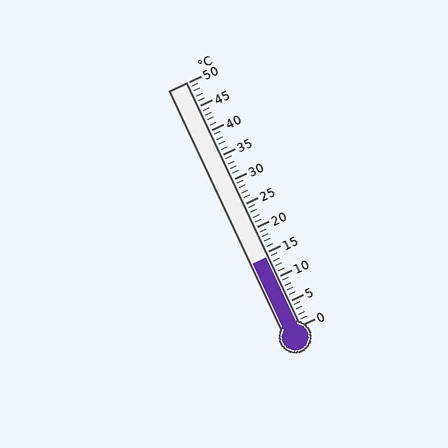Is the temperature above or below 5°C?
The temperature is above 5°C.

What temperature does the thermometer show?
The thermometer shows approximately 14°C.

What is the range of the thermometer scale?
The thermometer scale ranges from 0°C to 50°C.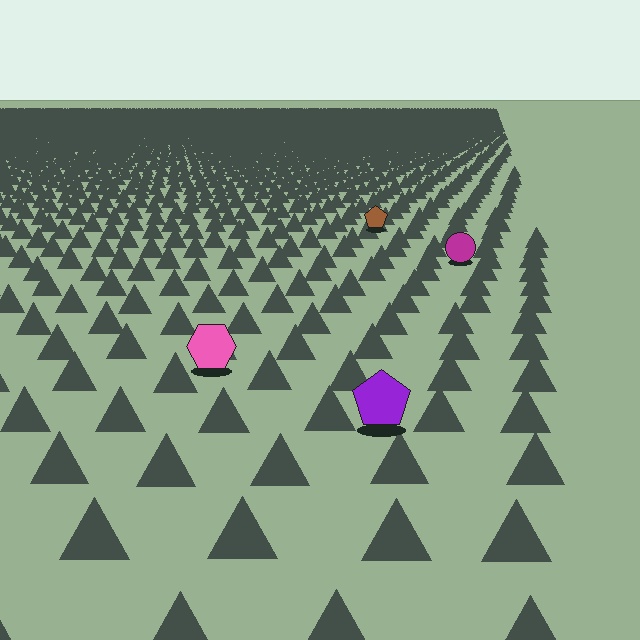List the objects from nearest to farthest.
From nearest to farthest: the purple pentagon, the pink hexagon, the magenta circle, the brown pentagon.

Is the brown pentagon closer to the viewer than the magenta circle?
No. The magenta circle is closer — you can tell from the texture gradient: the ground texture is coarser near it.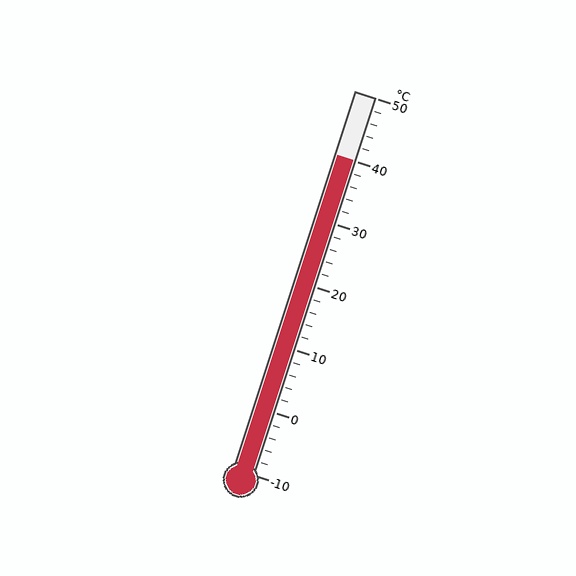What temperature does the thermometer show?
The thermometer shows approximately 40°C.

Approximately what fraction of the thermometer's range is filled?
The thermometer is filled to approximately 85% of its range.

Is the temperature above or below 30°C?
The temperature is above 30°C.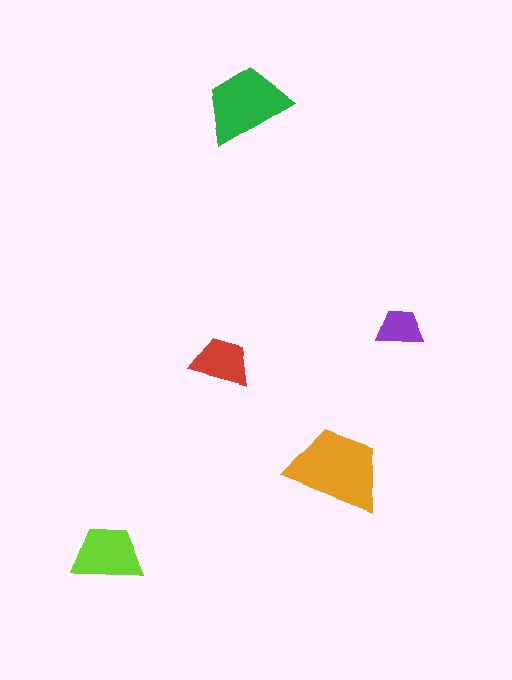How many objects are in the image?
There are 5 objects in the image.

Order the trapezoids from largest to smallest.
the orange one, the green one, the lime one, the red one, the purple one.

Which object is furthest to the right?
The purple trapezoid is rightmost.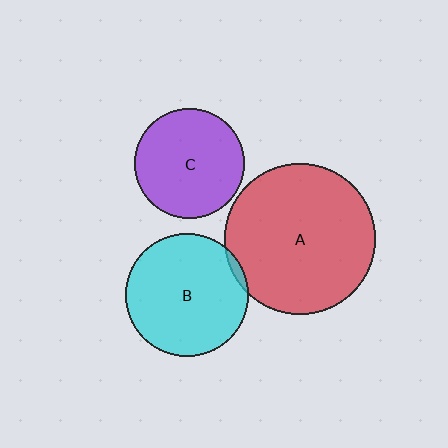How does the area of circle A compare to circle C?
Approximately 1.9 times.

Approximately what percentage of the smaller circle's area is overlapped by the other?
Approximately 5%.